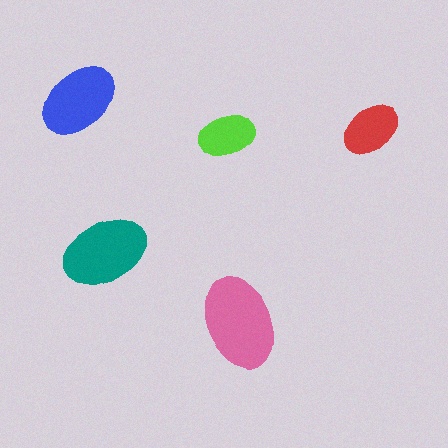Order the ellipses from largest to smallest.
the pink one, the teal one, the blue one, the red one, the lime one.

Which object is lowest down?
The pink ellipse is bottommost.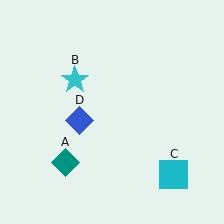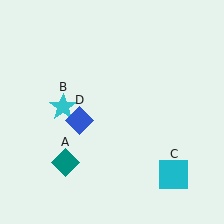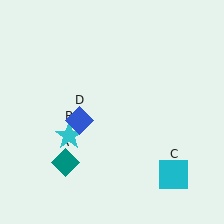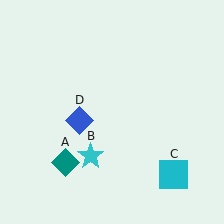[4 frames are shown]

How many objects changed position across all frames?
1 object changed position: cyan star (object B).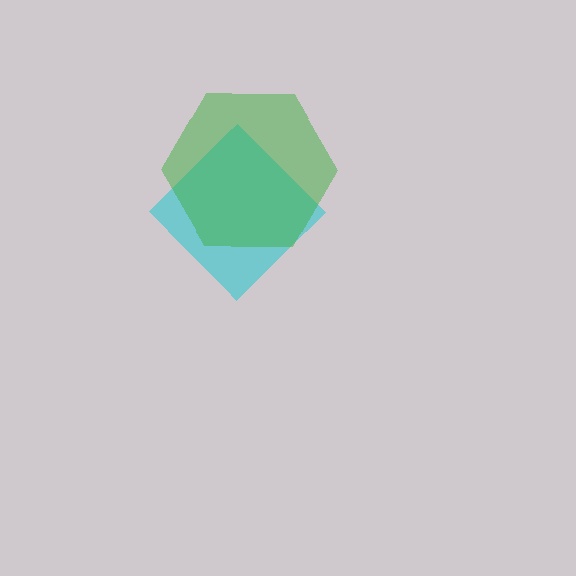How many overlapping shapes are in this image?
There are 2 overlapping shapes in the image.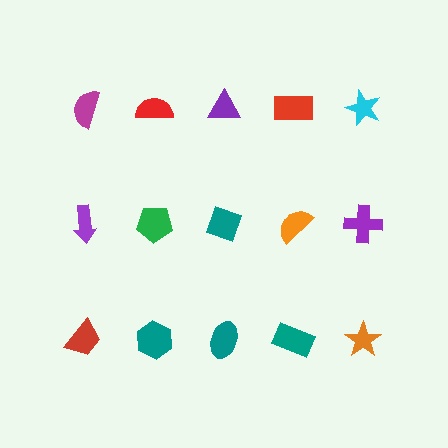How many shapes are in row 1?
5 shapes.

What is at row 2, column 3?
A teal diamond.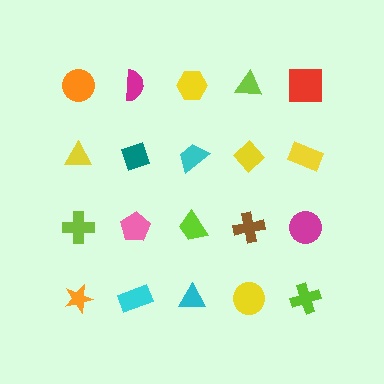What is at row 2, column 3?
A cyan trapezoid.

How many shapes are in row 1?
5 shapes.